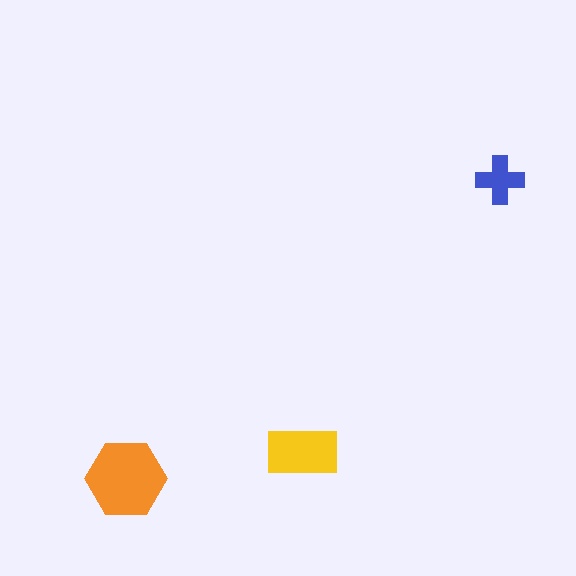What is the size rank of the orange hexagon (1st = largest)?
1st.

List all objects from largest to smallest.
The orange hexagon, the yellow rectangle, the blue cross.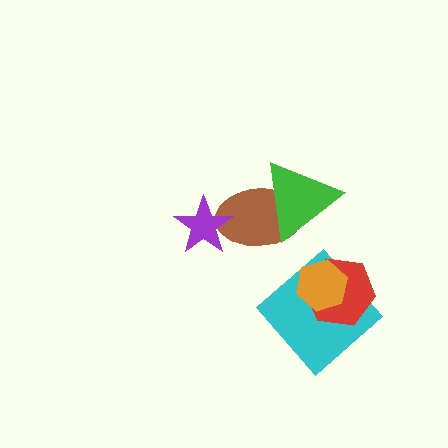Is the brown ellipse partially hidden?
Yes, it is partially covered by another shape.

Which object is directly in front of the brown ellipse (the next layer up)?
The green triangle is directly in front of the brown ellipse.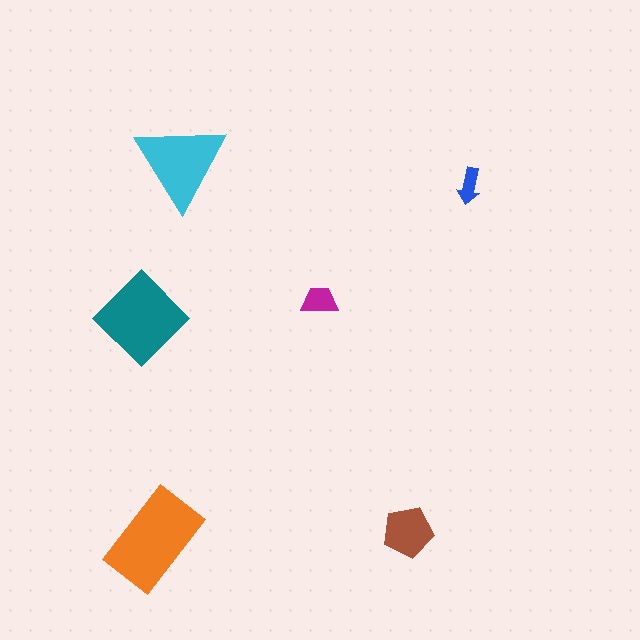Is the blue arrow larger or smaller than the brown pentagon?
Smaller.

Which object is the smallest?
The blue arrow.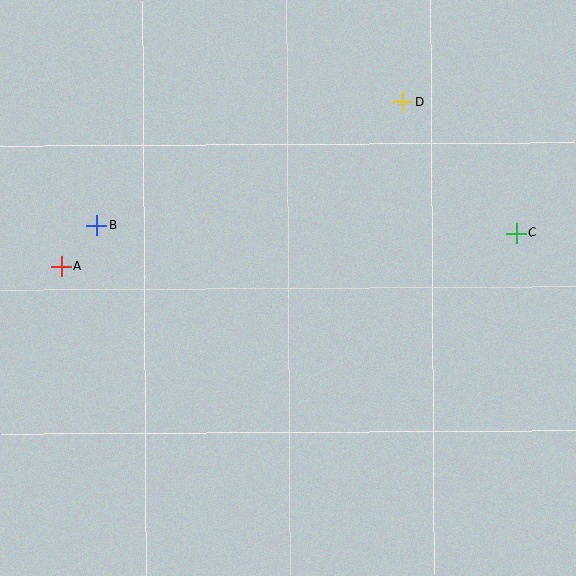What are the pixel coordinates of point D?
Point D is at (402, 102).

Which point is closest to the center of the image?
Point B at (96, 225) is closest to the center.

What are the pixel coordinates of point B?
Point B is at (96, 225).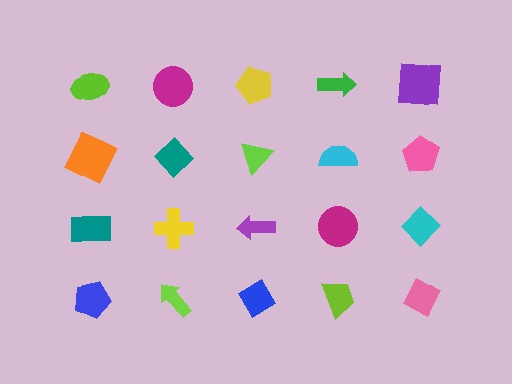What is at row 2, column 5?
A pink pentagon.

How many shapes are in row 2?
5 shapes.